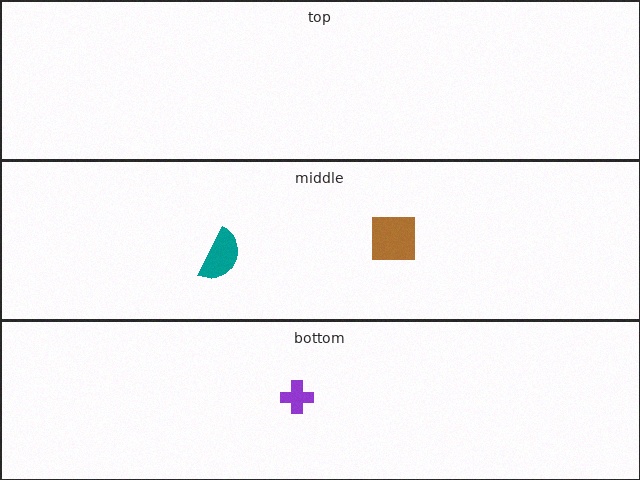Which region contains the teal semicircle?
The middle region.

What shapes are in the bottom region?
The purple cross.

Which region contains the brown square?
The middle region.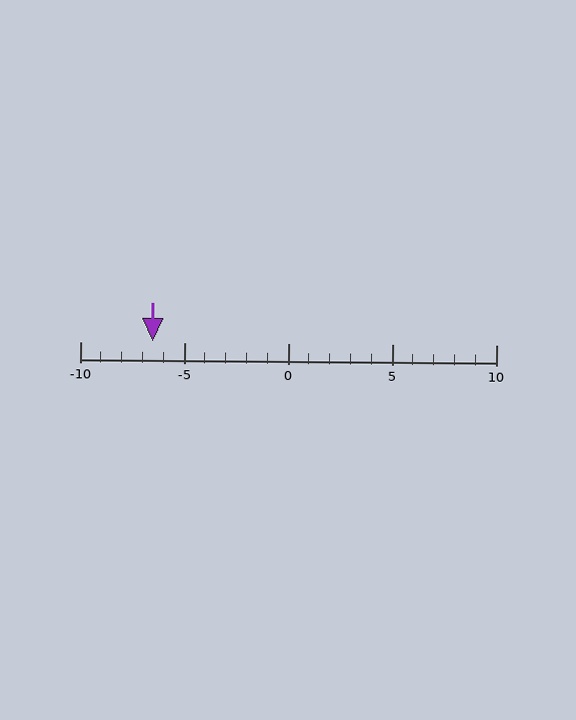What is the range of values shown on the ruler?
The ruler shows values from -10 to 10.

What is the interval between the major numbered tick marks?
The major tick marks are spaced 5 units apart.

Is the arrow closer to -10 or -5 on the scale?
The arrow is closer to -5.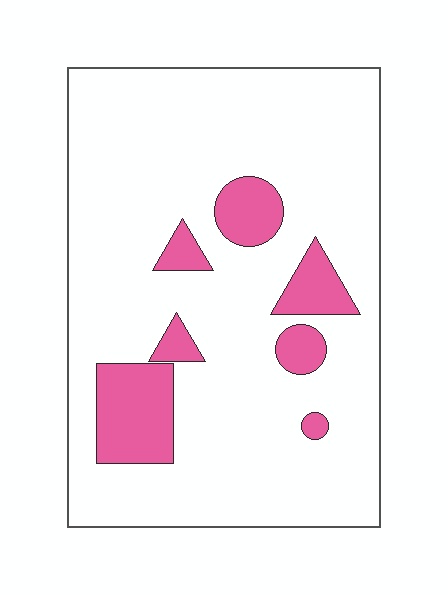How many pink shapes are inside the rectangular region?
7.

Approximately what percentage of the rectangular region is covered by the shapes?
Approximately 15%.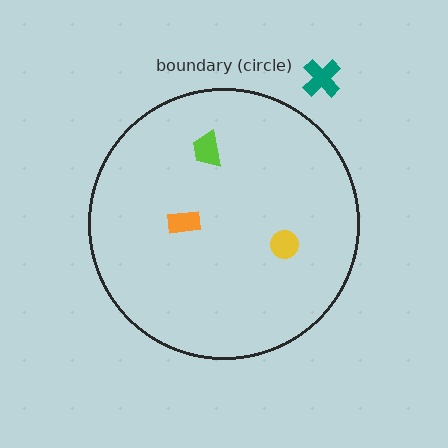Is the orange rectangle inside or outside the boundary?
Inside.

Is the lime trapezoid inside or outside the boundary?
Inside.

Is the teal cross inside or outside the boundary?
Outside.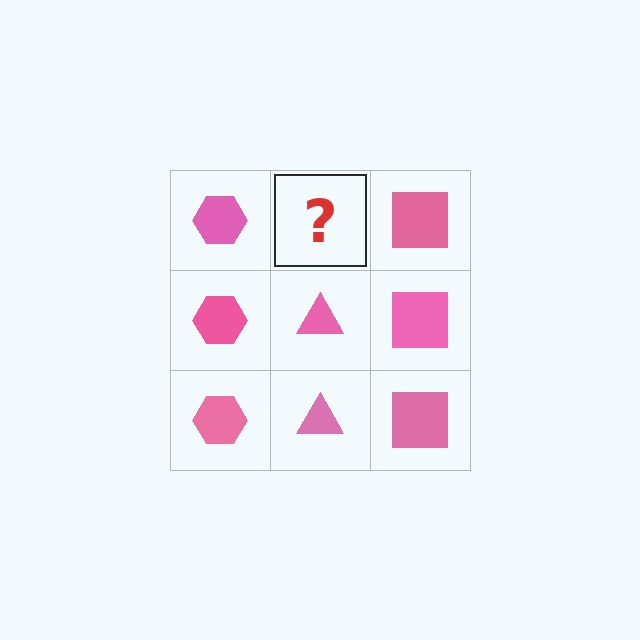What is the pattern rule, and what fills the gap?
The rule is that each column has a consistent shape. The gap should be filled with a pink triangle.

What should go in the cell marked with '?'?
The missing cell should contain a pink triangle.